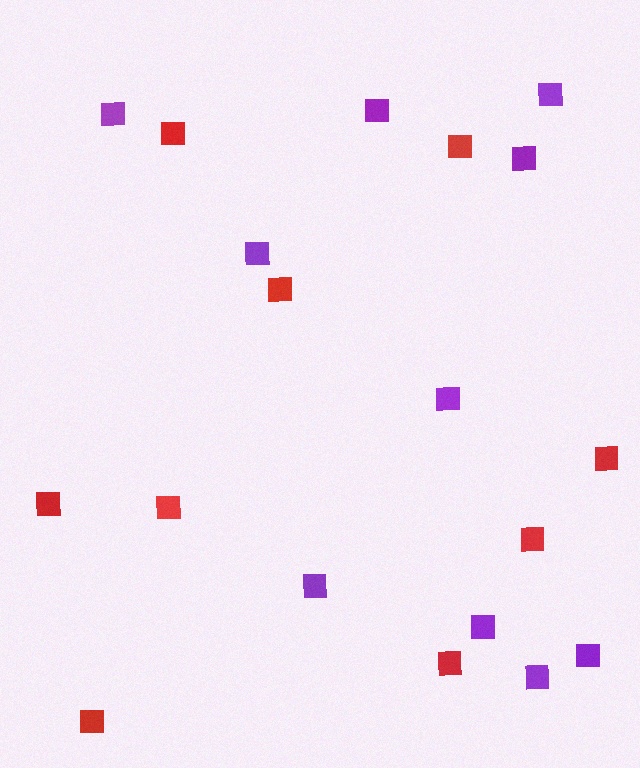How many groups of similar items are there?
There are 2 groups: one group of purple squares (10) and one group of red squares (9).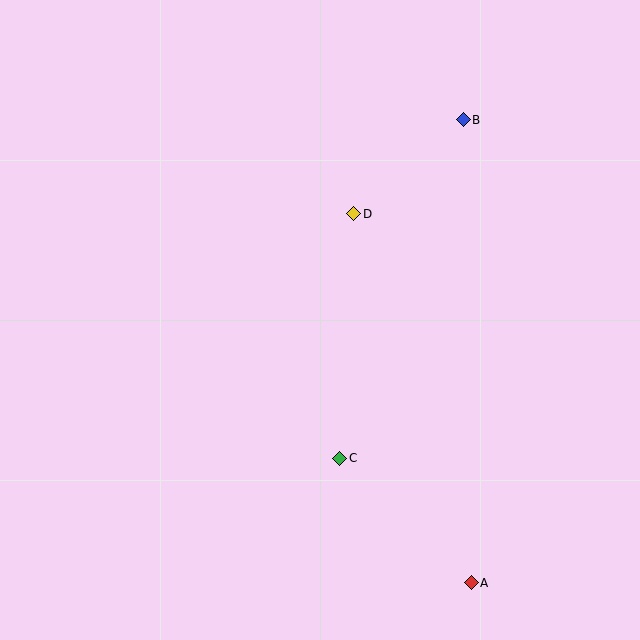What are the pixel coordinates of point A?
Point A is at (471, 583).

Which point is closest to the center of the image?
Point D at (354, 214) is closest to the center.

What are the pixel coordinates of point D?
Point D is at (354, 214).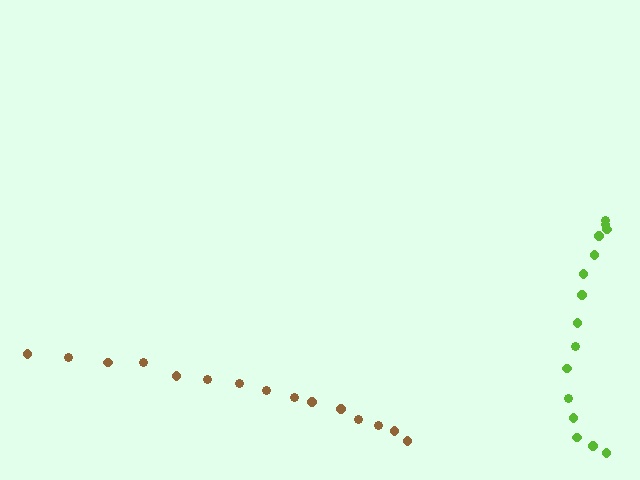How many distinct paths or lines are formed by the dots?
There are 2 distinct paths.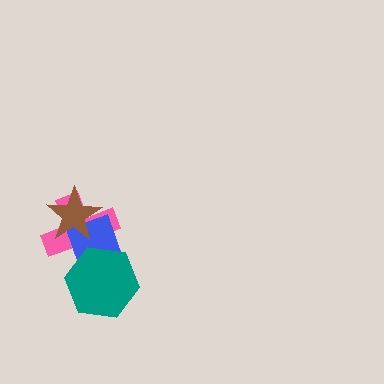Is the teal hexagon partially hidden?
No, no other shape covers it.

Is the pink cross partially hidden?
Yes, it is partially covered by another shape.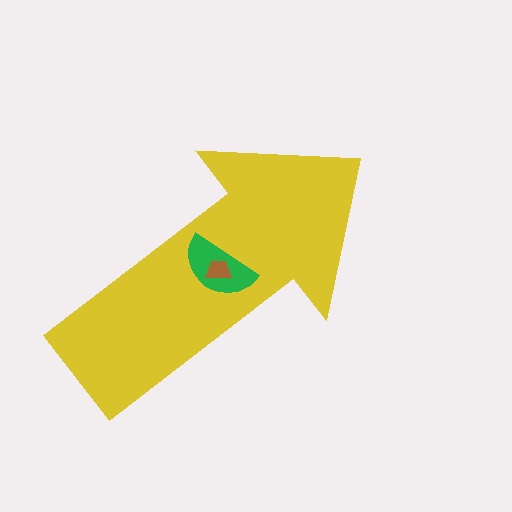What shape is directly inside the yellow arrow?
The green semicircle.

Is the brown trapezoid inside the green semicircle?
Yes.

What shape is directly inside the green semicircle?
The brown trapezoid.